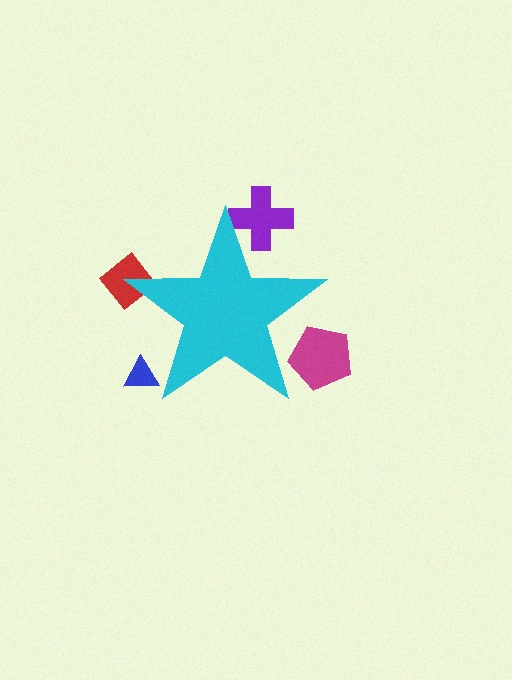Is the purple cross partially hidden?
Yes, the purple cross is partially hidden behind the cyan star.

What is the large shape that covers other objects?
A cyan star.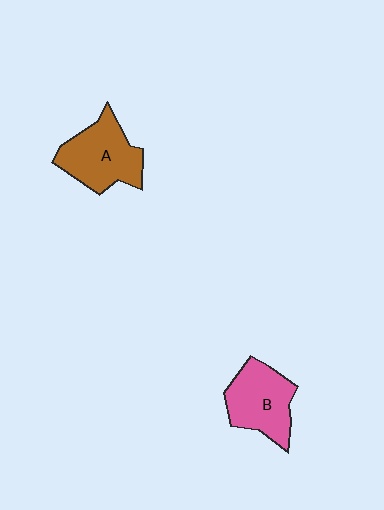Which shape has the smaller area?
Shape B (pink).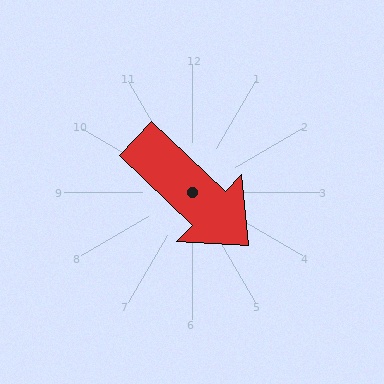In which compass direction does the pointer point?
Southeast.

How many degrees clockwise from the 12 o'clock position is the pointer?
Approximately 134 degrees.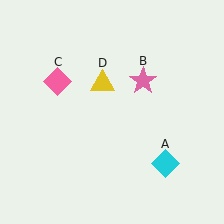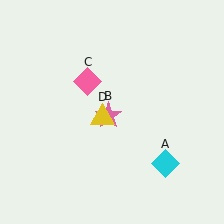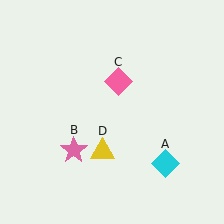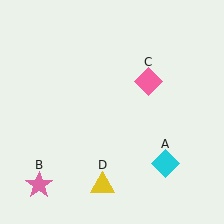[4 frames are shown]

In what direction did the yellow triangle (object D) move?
The yellow triangle (object D) moved down.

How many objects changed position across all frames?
3 objects changed position: pink star (object B), pink diamond (object C), yellow triangle (object D).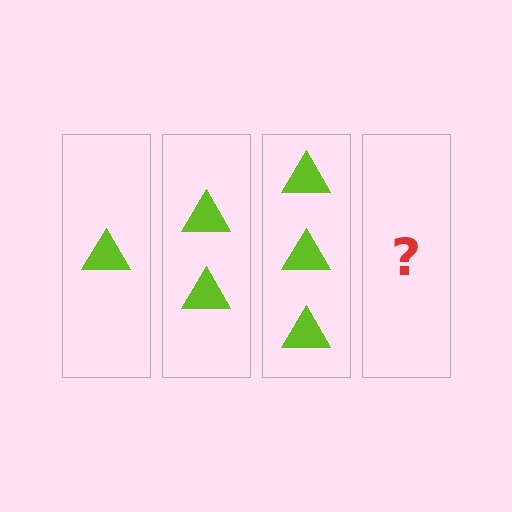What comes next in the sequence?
The next element should be 4 triangles.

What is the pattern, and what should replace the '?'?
The pattern is that each step adds one more triangle. The '?' should be 4 triangles.